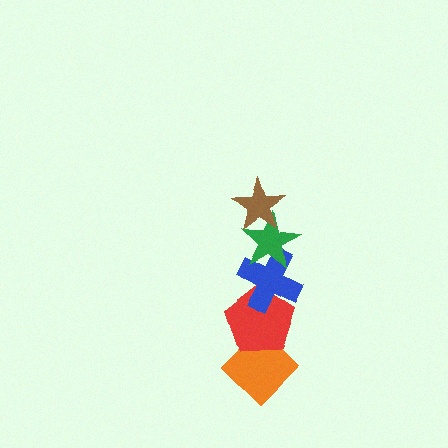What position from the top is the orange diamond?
The orange diamond is 5th from the top.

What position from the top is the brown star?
The brown star is 1st from the top.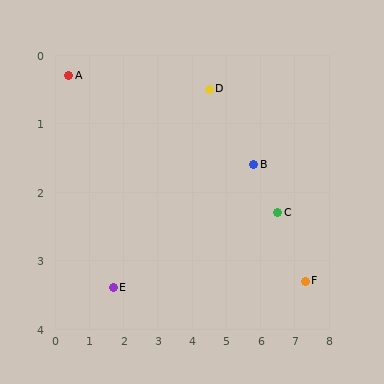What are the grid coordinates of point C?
Point C is at approximately (6.5, 2.3).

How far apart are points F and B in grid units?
Points F and B are about 2.3 grid units apart.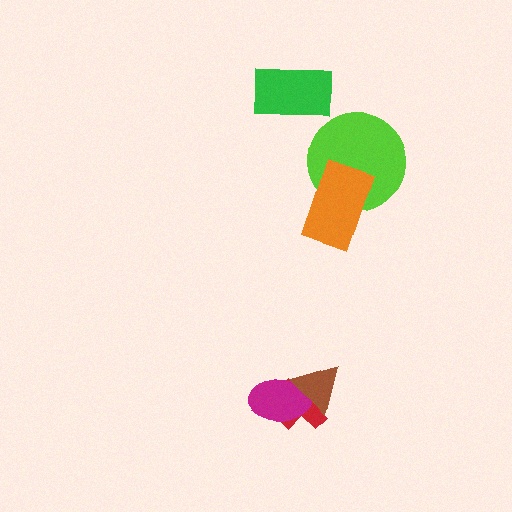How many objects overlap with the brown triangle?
2 objects overlap with the brown triangle.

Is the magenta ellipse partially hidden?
Yes, it is partially covered by another shape.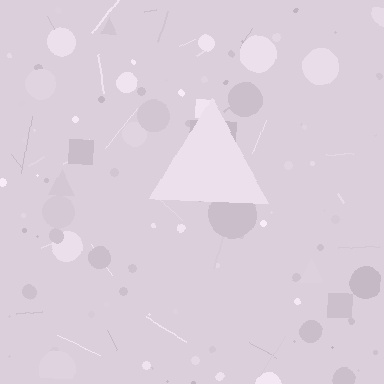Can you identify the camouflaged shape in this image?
The camouflaged shape is a triangle.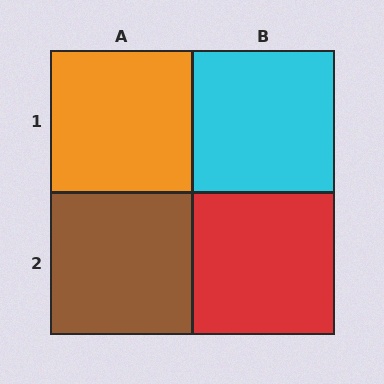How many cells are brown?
1 cell is brown.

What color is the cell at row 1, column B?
Cyan.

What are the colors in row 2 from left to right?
Brown, red.